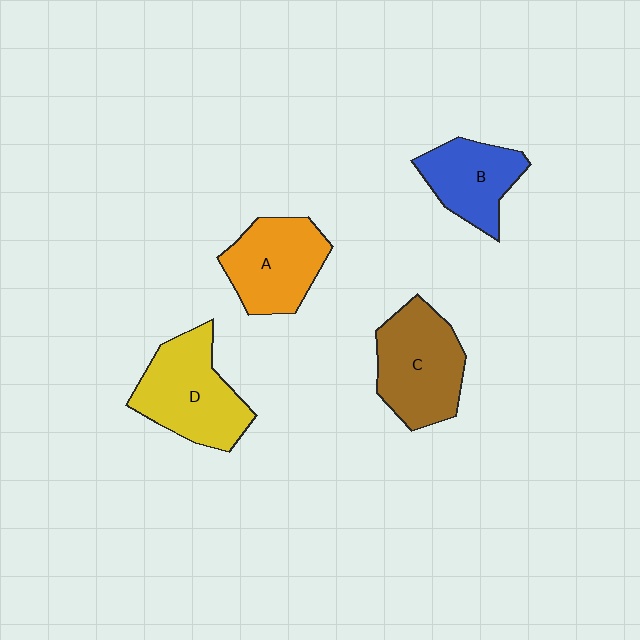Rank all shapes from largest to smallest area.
From largest to smallest: D (yellow), C (brown), A (orange), B (blue).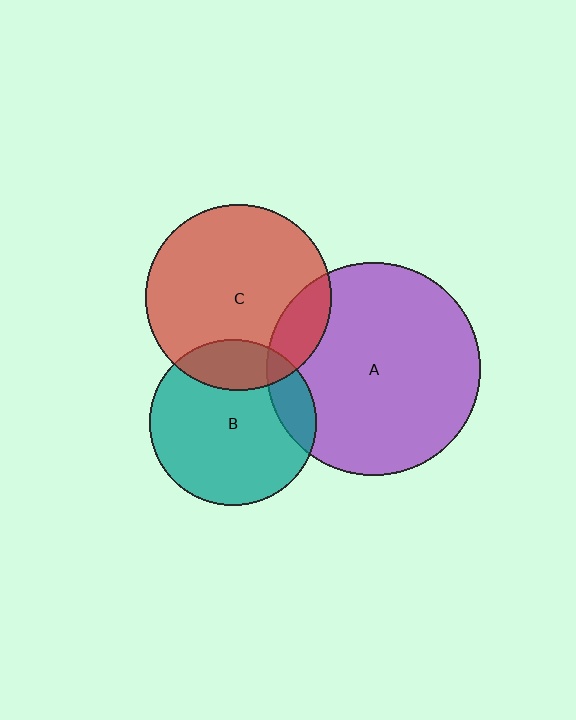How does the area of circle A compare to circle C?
Approximately 1.3 times.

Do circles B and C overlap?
Yes.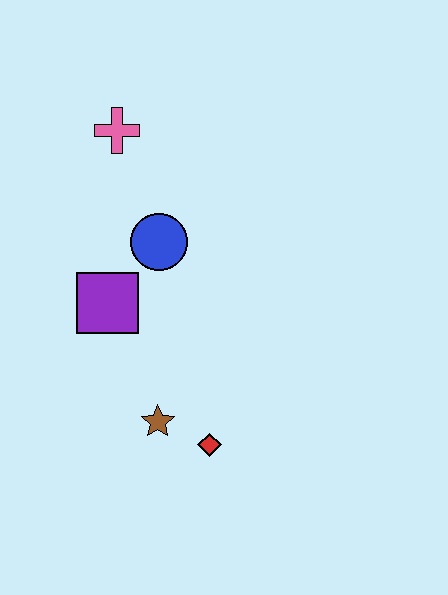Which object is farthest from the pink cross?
The red diamond is farthest from the pink cross.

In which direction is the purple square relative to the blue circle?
The purple square is below the blue circle.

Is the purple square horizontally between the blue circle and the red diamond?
No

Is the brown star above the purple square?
No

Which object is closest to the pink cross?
The blue circle is closest to the pink cross.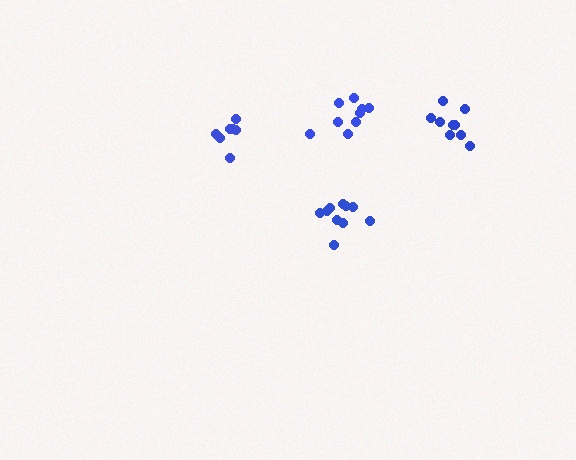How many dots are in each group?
Group 1: 9 dots, Group 2: 10 dots, Group 3: 9 dots, Group 4: 7 dots (35 total).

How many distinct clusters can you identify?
There are 4 distinct clusters.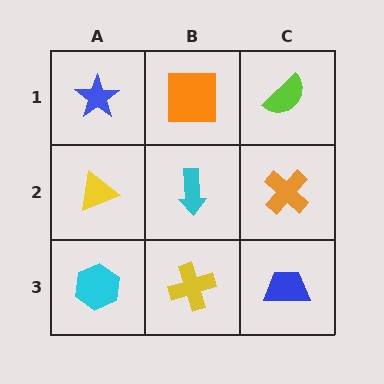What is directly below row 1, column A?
A yellow triangle.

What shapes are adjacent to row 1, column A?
A yellow triangle (row 2, column A), an orange square (row 1, column B).